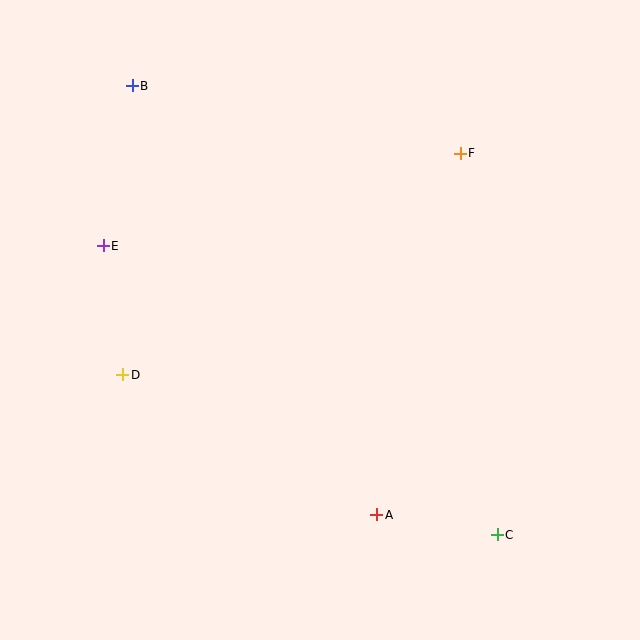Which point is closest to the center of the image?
Point A at (377, 515) is closest to the center.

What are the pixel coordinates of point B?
Point B is at (132, 86).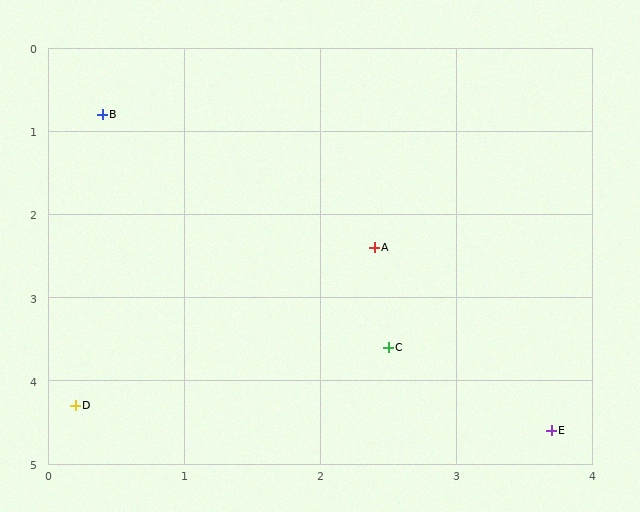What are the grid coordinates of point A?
Point A is at approximately (2.4, 2.4).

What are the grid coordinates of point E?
Point E is at approximately (3.7, 4.6).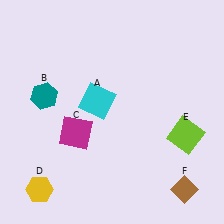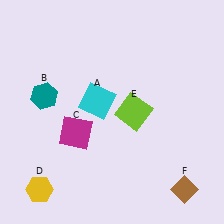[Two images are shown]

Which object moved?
The lime square (E) moved left.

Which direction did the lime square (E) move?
The lime square (E) moved left.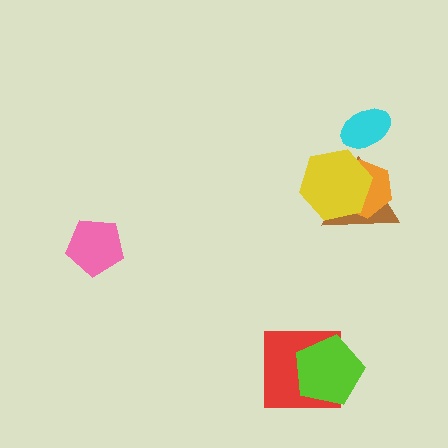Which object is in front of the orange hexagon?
The yellow hexagon is in front of the orange hexagon.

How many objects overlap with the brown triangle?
2 objects overlap with the brown triangle.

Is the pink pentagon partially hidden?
No, no other shape covers it.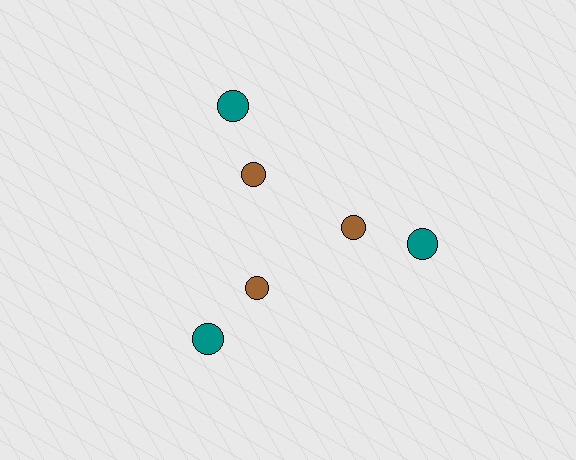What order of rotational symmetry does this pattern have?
This pattern has 3-fold rotational symmetry.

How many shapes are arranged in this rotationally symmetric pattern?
There are 6 shapes, arranged in 3 groups of 2.